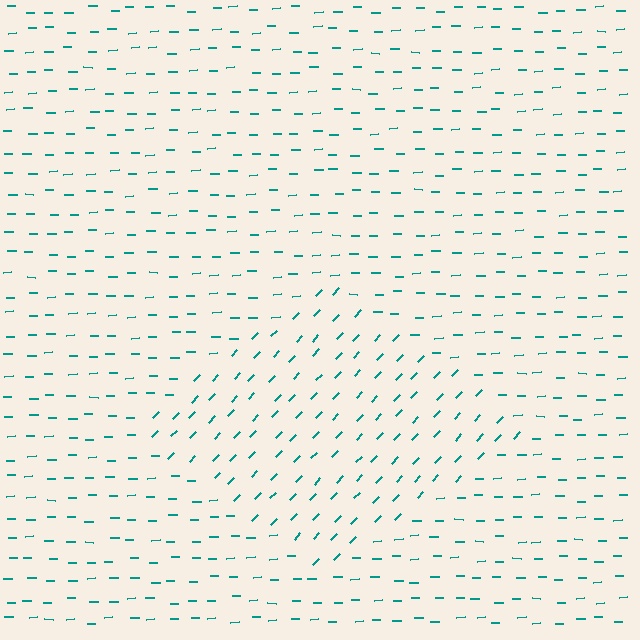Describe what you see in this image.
The image is filled with small teal line segments. A diamond region in the image has lines oriented differently from the surrounding lines, creating a visible texture boundary.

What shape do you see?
I see a diamond.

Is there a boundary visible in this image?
Yes, there is a texture boundary formed by a change in line orientation.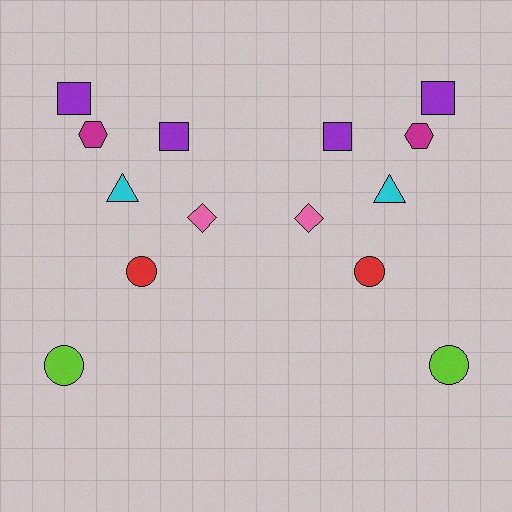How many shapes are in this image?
There are 14 shapes in this image.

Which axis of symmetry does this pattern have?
The pattern has a vertical axis of symmetry running through the center of the image.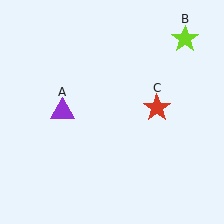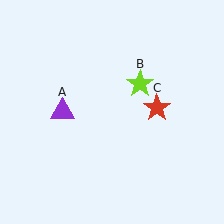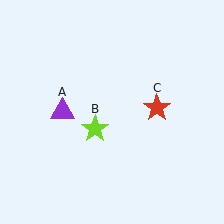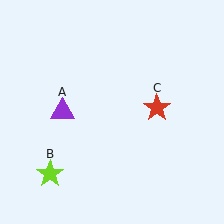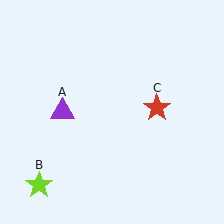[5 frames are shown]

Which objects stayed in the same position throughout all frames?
Purple triangle (object A) and red star (object C) remained stationary.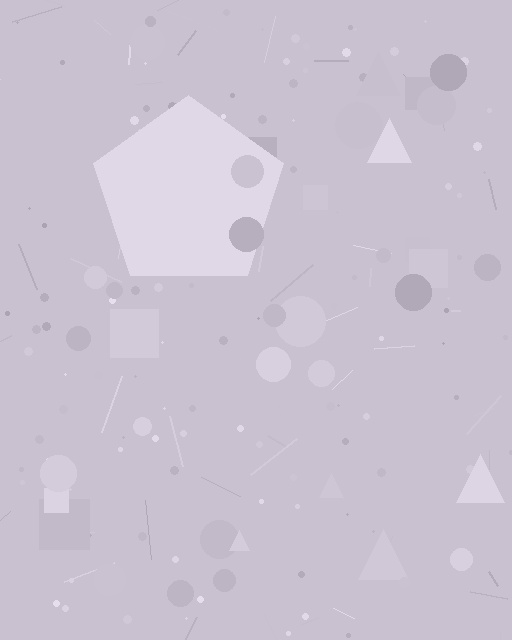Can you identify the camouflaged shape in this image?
The camouflaged shape is a pentagon.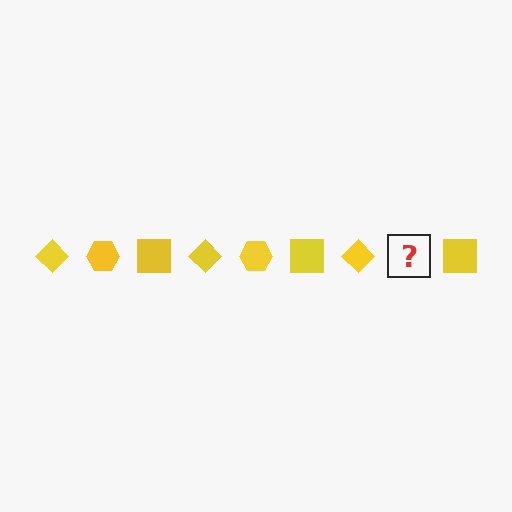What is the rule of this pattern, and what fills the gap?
The rule is that the pattern cycles through diamond, hexagon, square shapes in yellow. The gap should be filled with a yellow hexagon.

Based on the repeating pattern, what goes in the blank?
The blank should be a yellow hexagon.